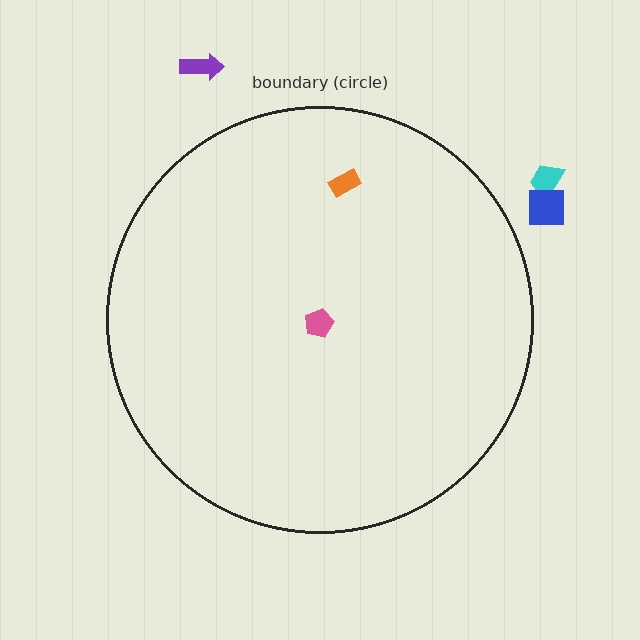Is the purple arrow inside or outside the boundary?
Outside.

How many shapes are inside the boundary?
2 inside, 3 outside.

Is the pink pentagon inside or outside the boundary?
Inside.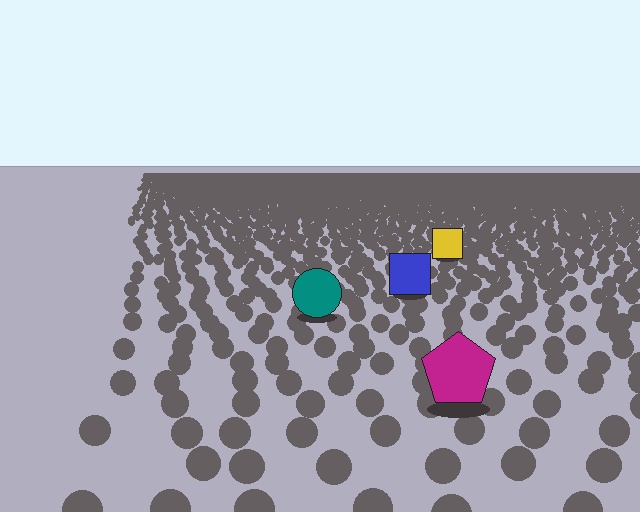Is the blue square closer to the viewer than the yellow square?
Yes. The blue square is closer — you can tell from the texture gradient: the ground texture is coarser near it.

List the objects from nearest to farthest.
From nearest to farthest: the magenta pentagon, the teal circle, the blue square, the yellow square.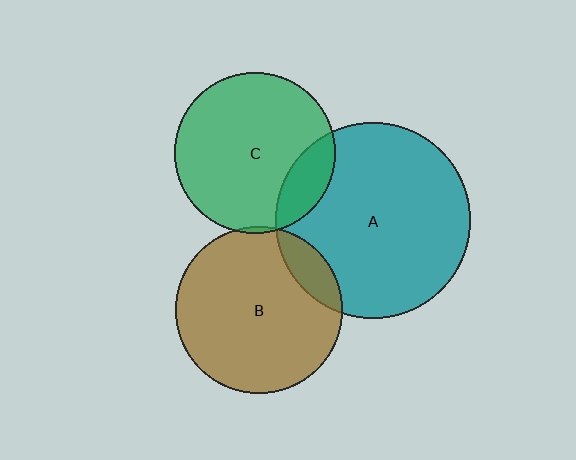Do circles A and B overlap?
Yes.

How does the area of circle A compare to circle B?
Approximately 1.4 times.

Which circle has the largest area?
Circle A (teal).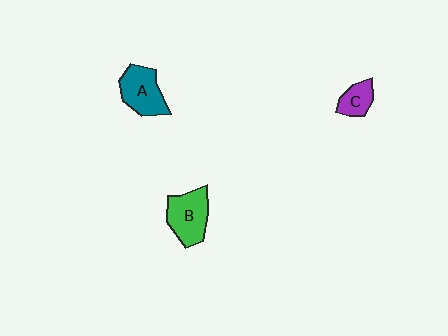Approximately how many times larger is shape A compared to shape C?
Approximately 1.8 times.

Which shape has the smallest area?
Shape C (purple).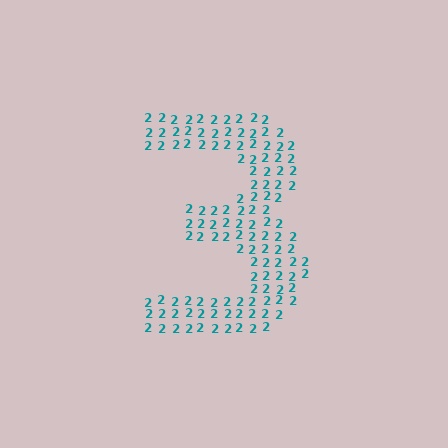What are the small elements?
The small elements are digit 2's.